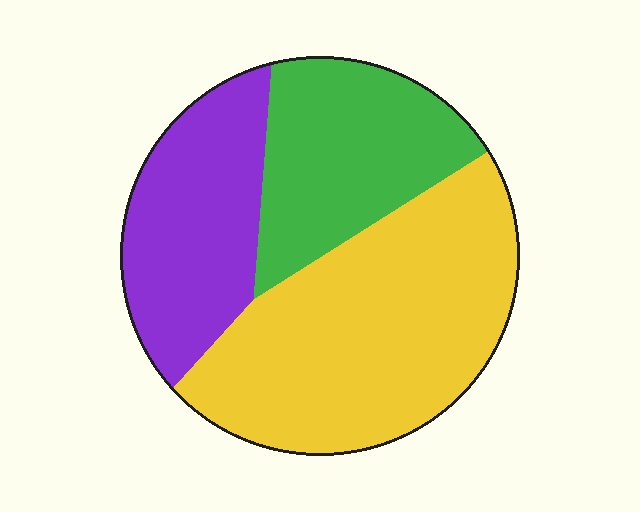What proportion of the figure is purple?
Purple covers roughly 25% of the figure.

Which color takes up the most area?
Yellow, at roughly 50%.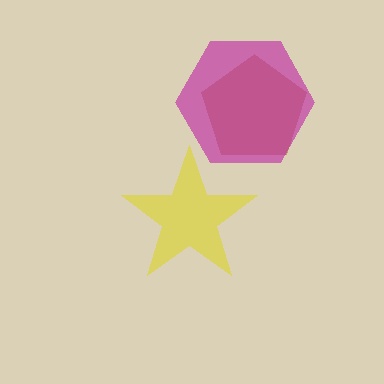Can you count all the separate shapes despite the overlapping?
Yes, there are 3 separate shapes.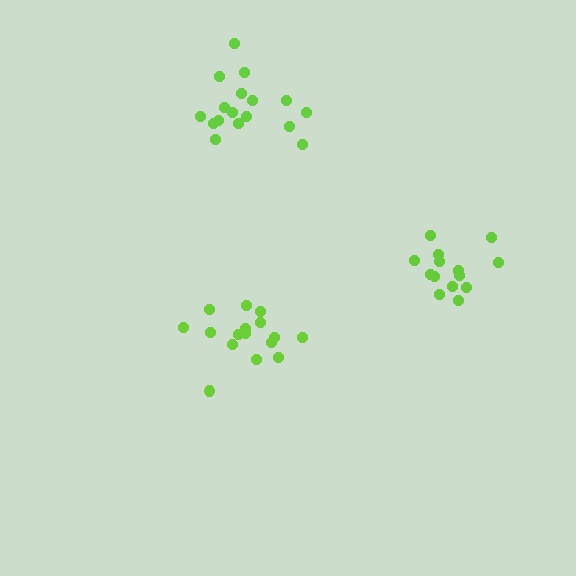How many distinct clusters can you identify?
There are 3 distinct clusters.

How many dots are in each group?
Group 1: 17 dots, Group 2: 16 dots, Group 3: 14 dots (47 total).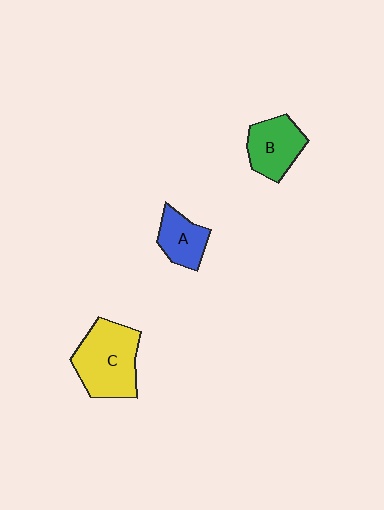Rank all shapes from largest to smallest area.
From largest to smallest: C (yellow), B (green), A (blue).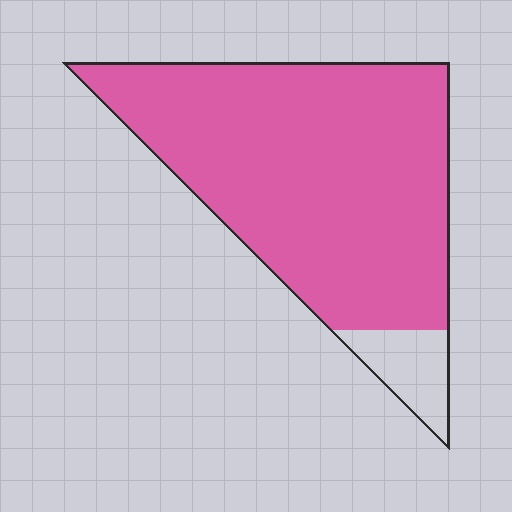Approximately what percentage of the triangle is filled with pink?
Approximately 90%.